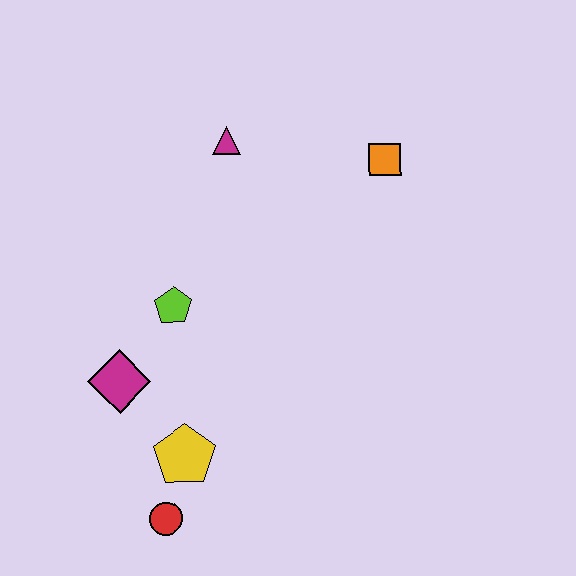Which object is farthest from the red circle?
The orange square is farthest from the red circle.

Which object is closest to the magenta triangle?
The orange square is closest to the magenta triangle.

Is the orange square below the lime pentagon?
No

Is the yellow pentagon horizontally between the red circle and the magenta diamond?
No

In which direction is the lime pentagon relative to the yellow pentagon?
The lime pentagon is above the yellow pentagon.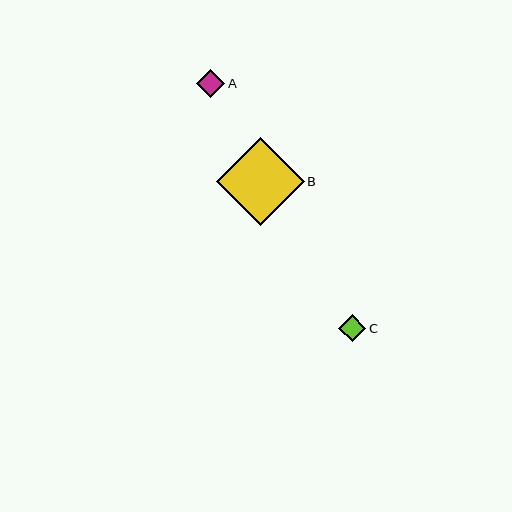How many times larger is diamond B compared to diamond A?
Diamond B is approximately 3.2 times the size of diamond A.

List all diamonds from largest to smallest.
From largest to smallest: B, A, C.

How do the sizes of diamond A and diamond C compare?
Diamond A and diamond C are approximately the same size.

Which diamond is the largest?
Diamond B is the largest with a size of approximately 88 pixels.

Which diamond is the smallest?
Diamond C is the smallest with a size of approximately 27 pixels.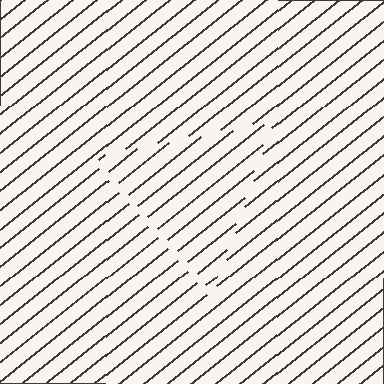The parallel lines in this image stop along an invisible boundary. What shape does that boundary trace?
An illusory triangle. The interior of the shape contains the same grating, shifted by half a period — the contour is defined by the phase discontinuity where line-ends from the inner and outer gratings abut.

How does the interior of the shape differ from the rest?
The interior of the shape contains the same grating, shifted by half a period — the contour is defined by the phase discontinuity where line-ends from the inner and outer gratings abut.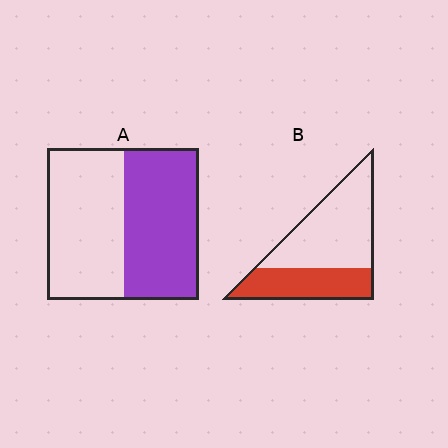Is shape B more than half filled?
No.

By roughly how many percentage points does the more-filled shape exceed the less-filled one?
By roughly 10 percentage points (A over B).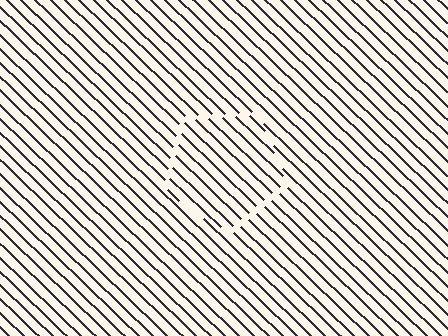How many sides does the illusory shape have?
5 sides — the line-ends trace a pentagon.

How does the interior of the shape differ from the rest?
The interior of the shape contains the same grating, shifted by half a period — the contour is defined by the phase discontinuity where line-ends from the inner and outer gratings abut.